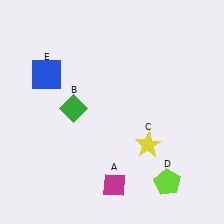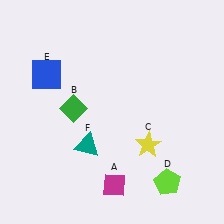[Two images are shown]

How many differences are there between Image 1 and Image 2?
There is 1 difference between the two images.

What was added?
A teal triangle (F) was added in Image 2.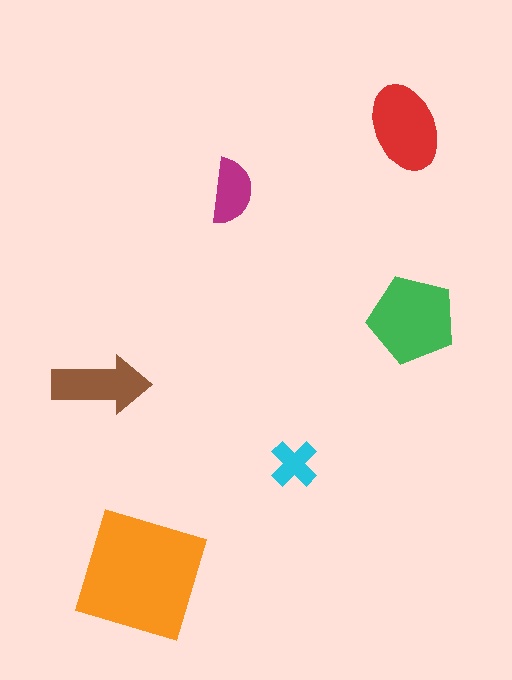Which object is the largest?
The orange square.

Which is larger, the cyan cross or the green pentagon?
The green pentagon.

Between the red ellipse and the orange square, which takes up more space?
The orange square.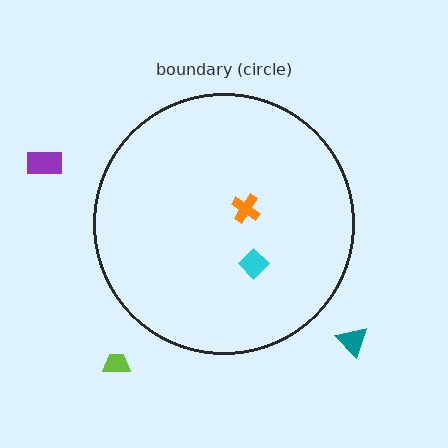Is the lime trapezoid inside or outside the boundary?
Outside.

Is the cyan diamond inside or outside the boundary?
Inside.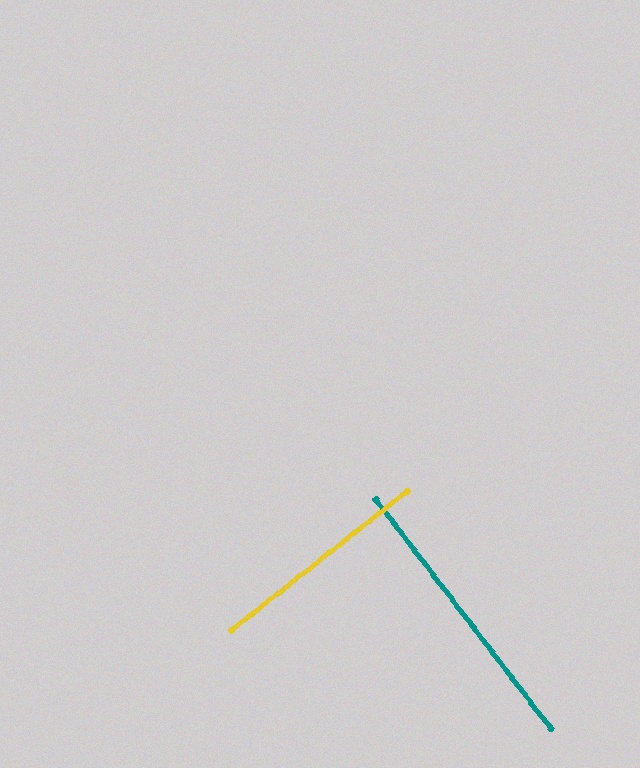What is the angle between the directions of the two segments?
Approximately 89 degrees.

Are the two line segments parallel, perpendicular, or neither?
Perpendicular — they meet at approximately 89°.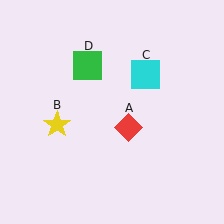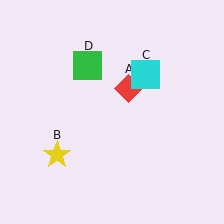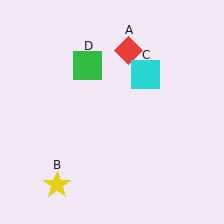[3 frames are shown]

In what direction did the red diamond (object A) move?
The red diamond (object A) moved up.